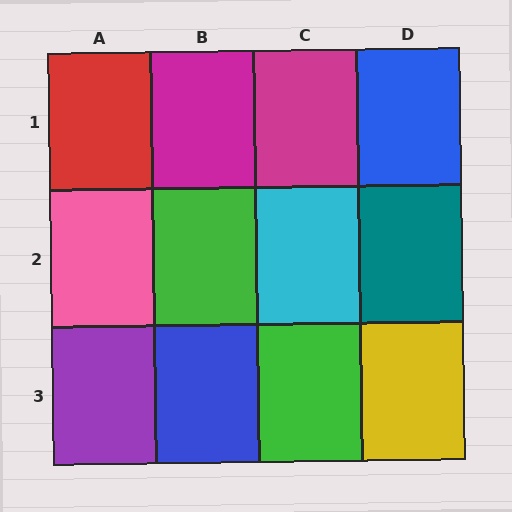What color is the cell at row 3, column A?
Purple.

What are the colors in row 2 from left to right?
Pink, green, cyan, teal.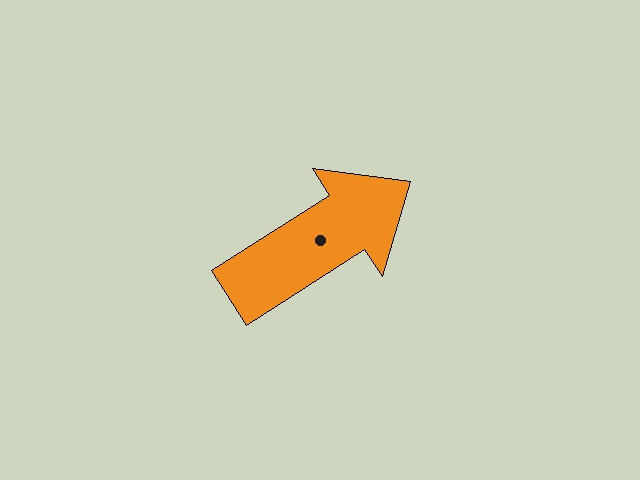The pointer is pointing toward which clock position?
Roughly 2 o'clock.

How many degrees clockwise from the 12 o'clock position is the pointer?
Approximately 57 degrees.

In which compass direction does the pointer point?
Northeast.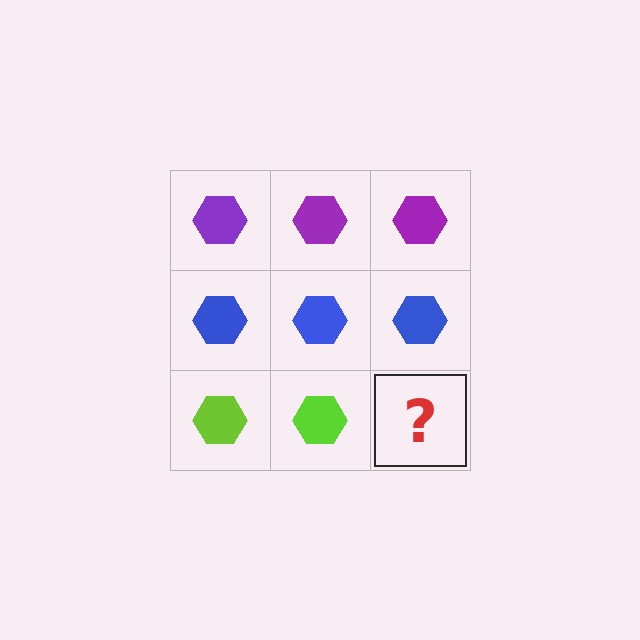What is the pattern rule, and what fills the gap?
The rule is that each row has a consistent color. The gap should be filled with a lime hexagon.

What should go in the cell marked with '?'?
The missing cell should contain a lime hexagon.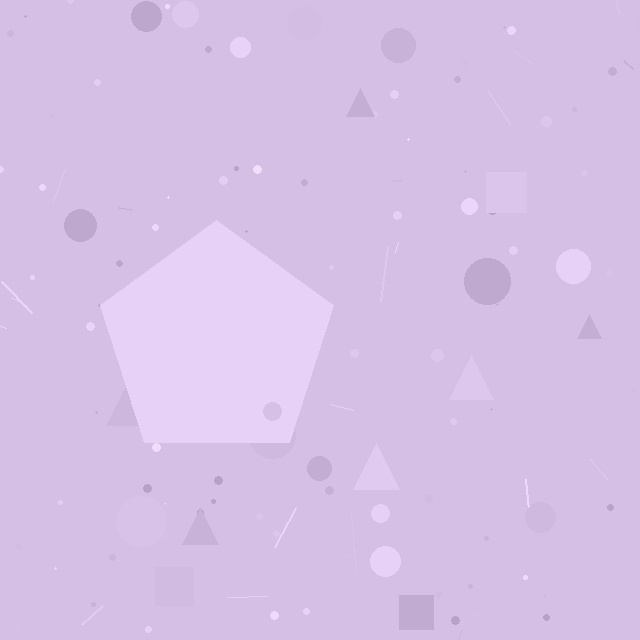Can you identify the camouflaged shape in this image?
The camouflaged shape is a pentagon.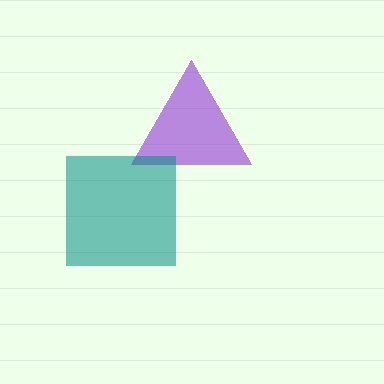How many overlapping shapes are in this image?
There are 2 overlapping shapes in the image.